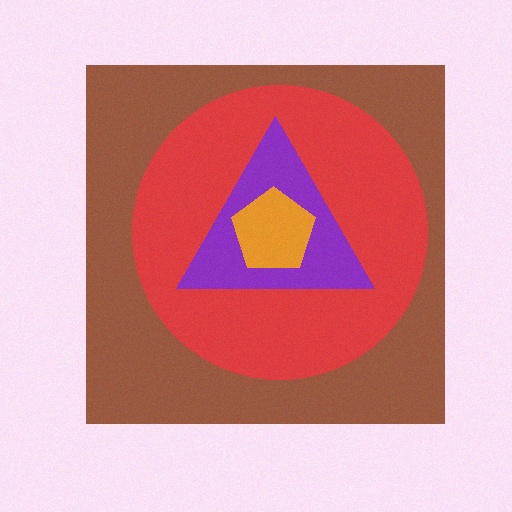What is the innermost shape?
The orange pentagon.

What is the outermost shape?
The brown square.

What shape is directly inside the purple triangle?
The orange pentagon.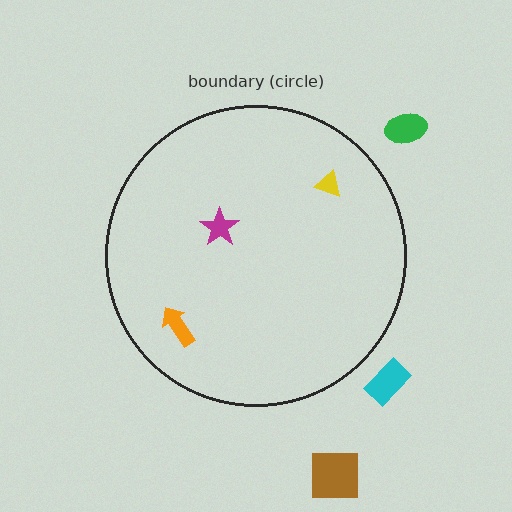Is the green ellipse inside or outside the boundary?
Outside.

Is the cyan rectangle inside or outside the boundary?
Outside.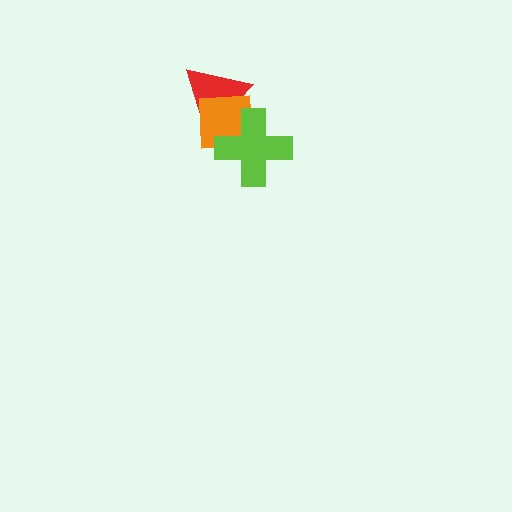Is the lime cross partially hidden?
No, no other shape covers it.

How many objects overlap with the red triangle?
2 objects overlap with the red triangle.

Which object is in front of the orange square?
The lime cross is in front of the orange square.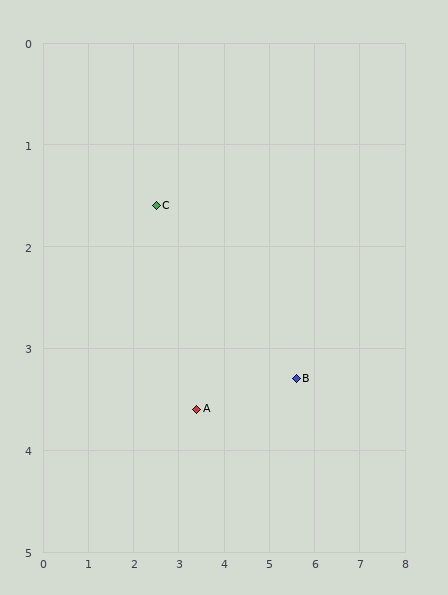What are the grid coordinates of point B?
Point B is at approximately (5.6, 3.3).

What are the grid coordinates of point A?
Point A is at approximately (3.4, 3.6).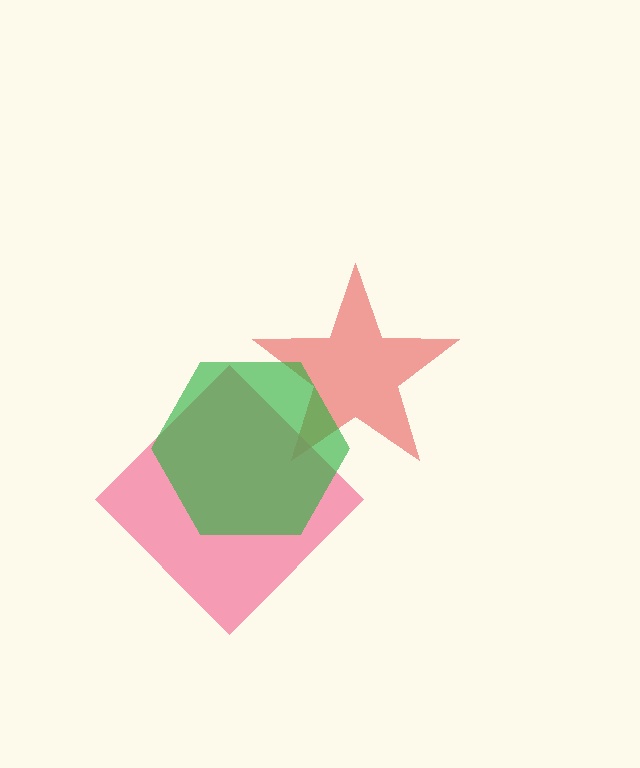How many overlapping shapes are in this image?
There are 3 overlapping shapes in the image.